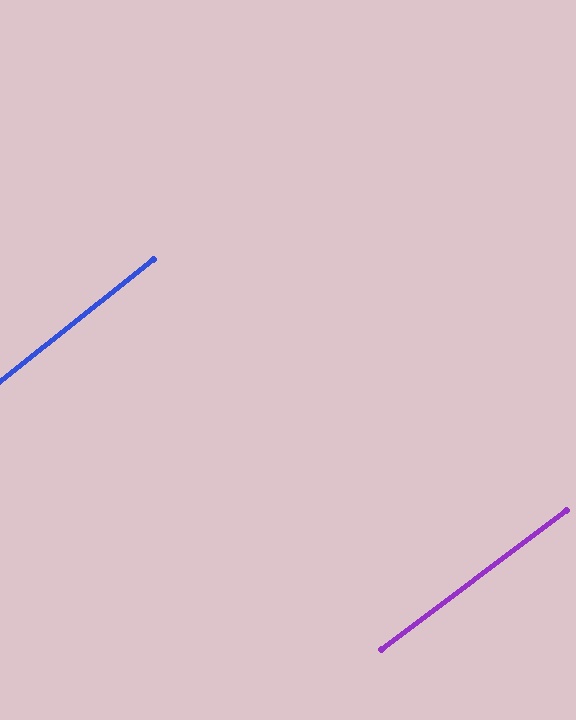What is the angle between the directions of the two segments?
Approximately 2 degrees.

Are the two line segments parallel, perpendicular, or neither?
Parallel — their directions differ by only 1.5°.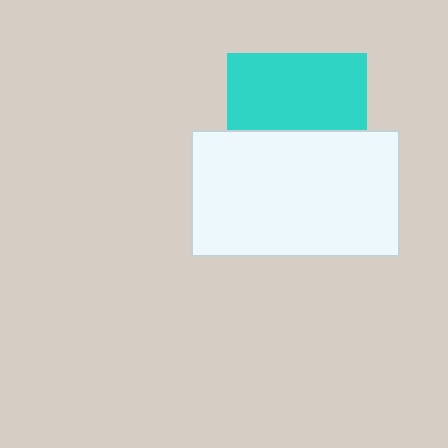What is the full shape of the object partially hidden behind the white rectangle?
The partially hidden object is a cyan square.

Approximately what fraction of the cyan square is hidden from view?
Roughly 46% of the cyan square is hidden behind the white rectangle.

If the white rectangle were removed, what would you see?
You would see the complete cyan square.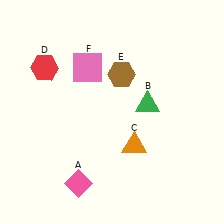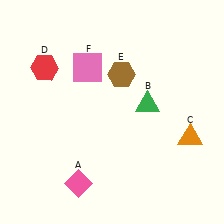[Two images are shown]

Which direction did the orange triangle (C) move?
The orange triangle (C) moved right.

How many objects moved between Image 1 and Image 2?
1 object moved between the two images.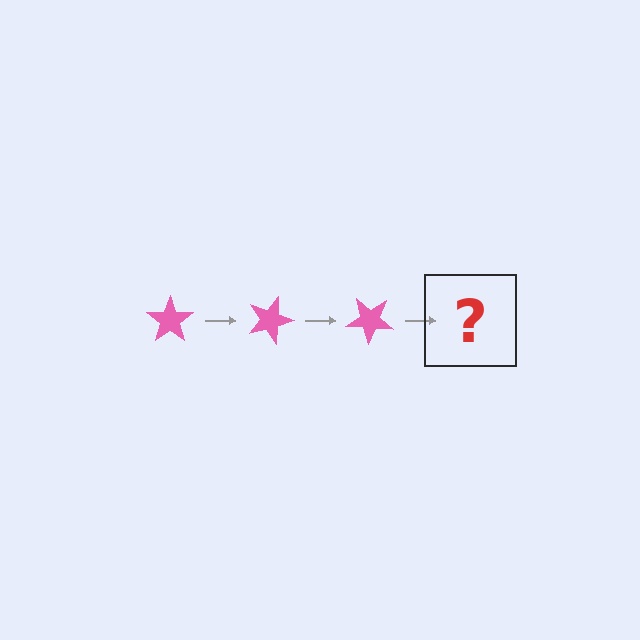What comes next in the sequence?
The next element should be a pink star rotated 60 degrees.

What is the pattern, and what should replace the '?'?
The pattern is that the star rotates 20 degrees each step. The '?' should be a pink star rotated 60 degrees.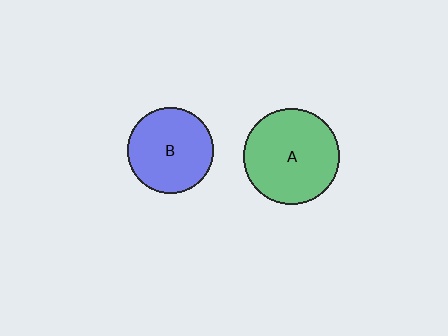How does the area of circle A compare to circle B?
Approximately 1.2 times.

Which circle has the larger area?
Circle A (green).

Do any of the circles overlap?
No, none of the circles overlap.